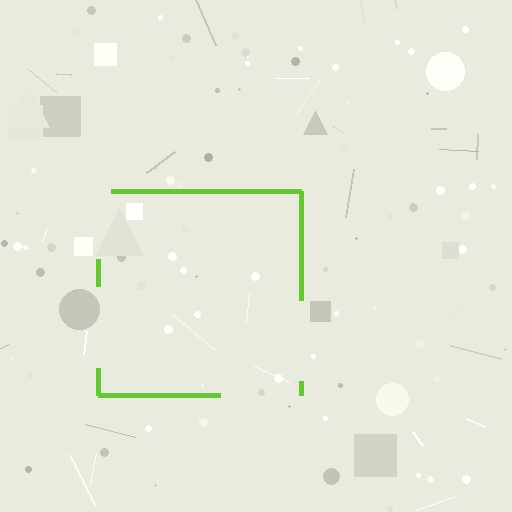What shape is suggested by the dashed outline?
The dashed outline suggests a square.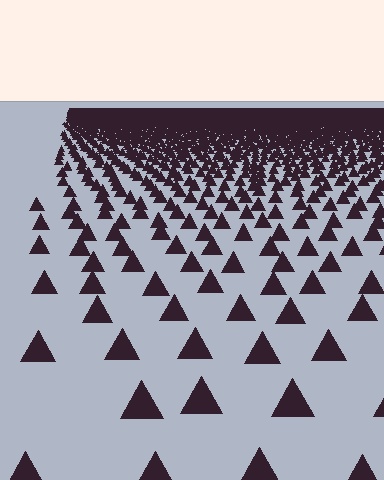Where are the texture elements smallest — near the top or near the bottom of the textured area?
Near the top.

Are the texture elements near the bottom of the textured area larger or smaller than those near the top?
Larger. Near the bottom, elements are closer to the viewer and appear at a bigger on-screen size.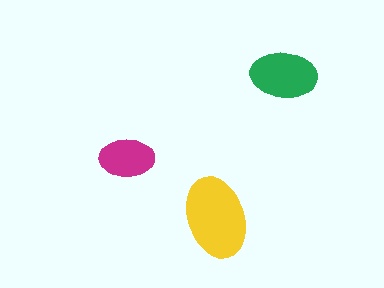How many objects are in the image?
There are 3 objects in the image.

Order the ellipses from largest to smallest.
the yellow one, the green one, the magenta one.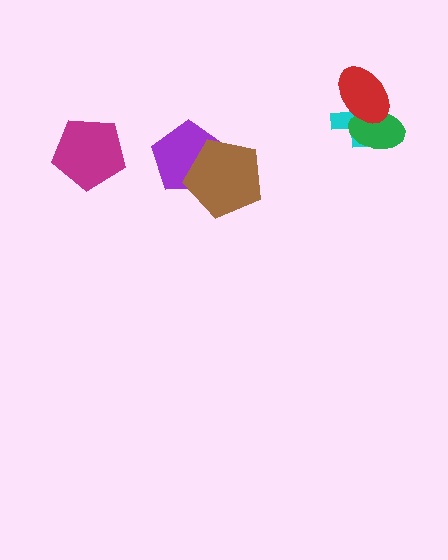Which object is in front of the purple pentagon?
The brown pentagon is in front of the purple pentagon.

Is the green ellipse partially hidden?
Yes, it is partially covered by another shape.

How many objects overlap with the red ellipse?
2 objects overlap with the red ellipse.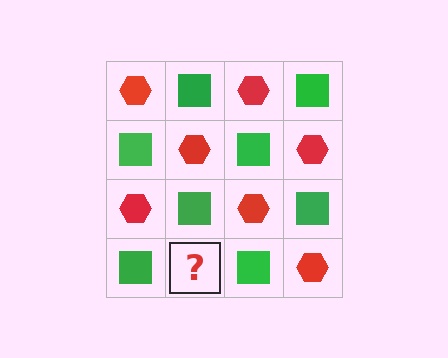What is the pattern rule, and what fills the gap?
The rule is that it alternates red hexagon and green square in a checkerboard pattern. The gap should be filled with a red hexagon.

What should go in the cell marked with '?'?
The missing cell should contain a red hexagon.